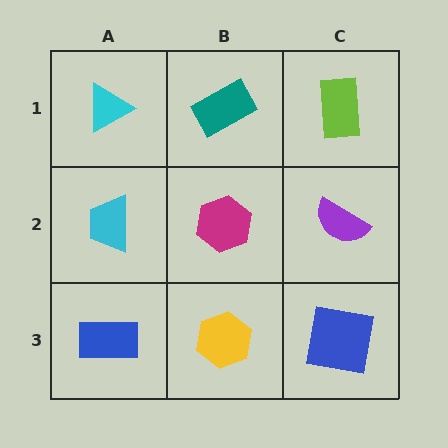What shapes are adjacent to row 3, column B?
A magenta hexagon (row 2, column B), a blue rectangle (row 3, column A), a blue square (row 3, column C).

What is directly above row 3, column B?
A magenta hexagon.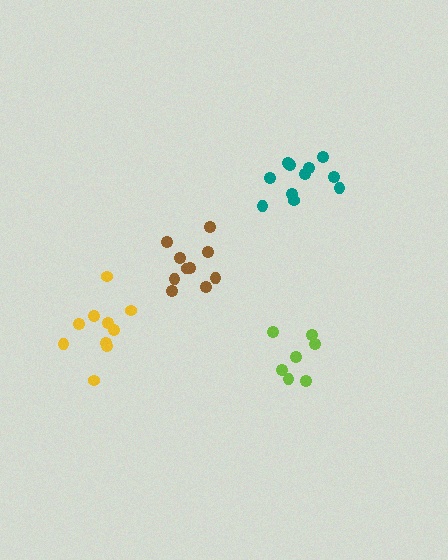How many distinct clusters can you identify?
There are 4 distinct clusters.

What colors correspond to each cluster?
The clusters are colored: teal, yellow, lime, brown.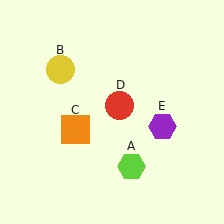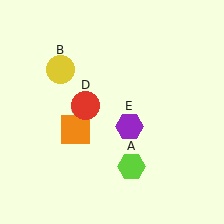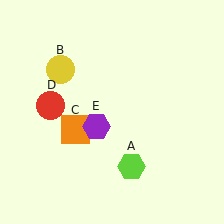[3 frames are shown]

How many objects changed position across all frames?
2 objects changed position: red circle (object D), purple hexagon (object E).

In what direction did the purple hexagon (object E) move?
The purple hexagon (object E) moved left.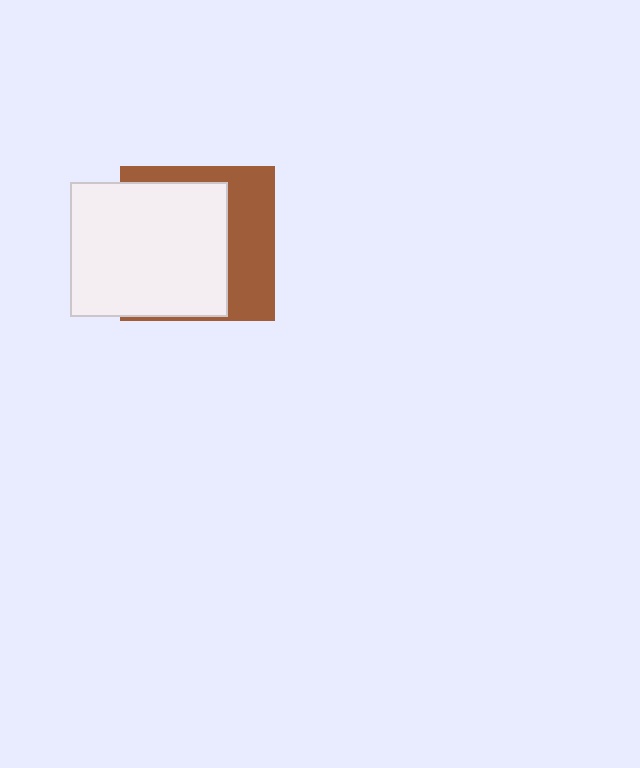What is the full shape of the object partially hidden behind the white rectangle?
The partially hidden object is a brown square.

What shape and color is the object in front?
The object in front is a white rectangle.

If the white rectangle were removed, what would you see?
You would see the complete brown square.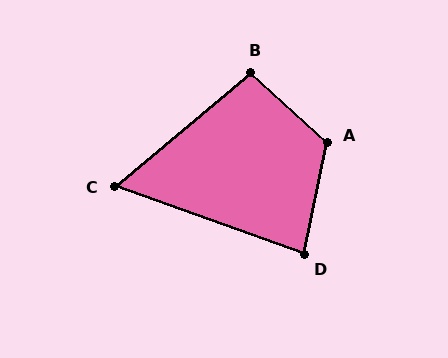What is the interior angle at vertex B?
Approximately 98 degrees (obtuse).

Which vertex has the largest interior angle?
A, at approximately 120 degrees.